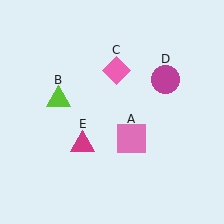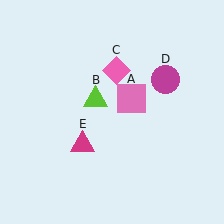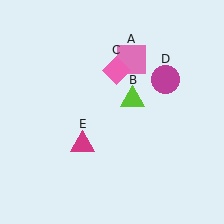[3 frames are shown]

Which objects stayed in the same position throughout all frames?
Pink diamond (object C) and magenta circle (object D) and magenta triangle (object E) remained stationary.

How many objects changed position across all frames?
2 objects changed position: pink square (object A), lime triangle (object B).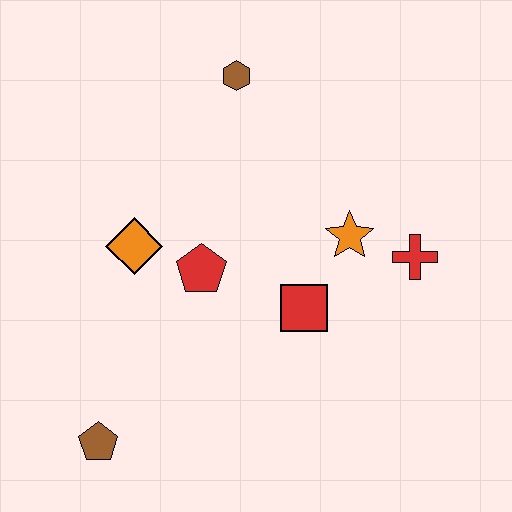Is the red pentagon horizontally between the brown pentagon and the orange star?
Yes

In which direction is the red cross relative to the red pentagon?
The red cross is to the right of the red pentagon.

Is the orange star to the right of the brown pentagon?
Yes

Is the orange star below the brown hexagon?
Yes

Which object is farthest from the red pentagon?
The red cross is farthest from the red pentagon.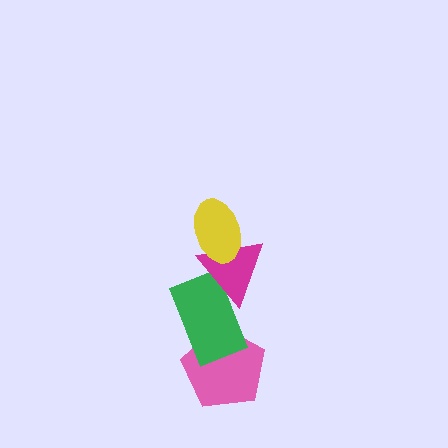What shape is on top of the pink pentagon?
The green rectangle is on top of the pink pentagon.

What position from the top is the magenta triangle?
The magenta triangle is 2nd from the top.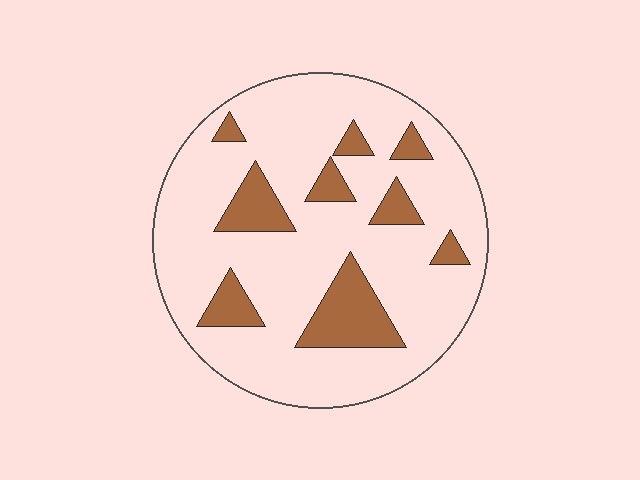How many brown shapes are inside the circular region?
9.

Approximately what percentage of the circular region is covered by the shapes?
Approximately 20%.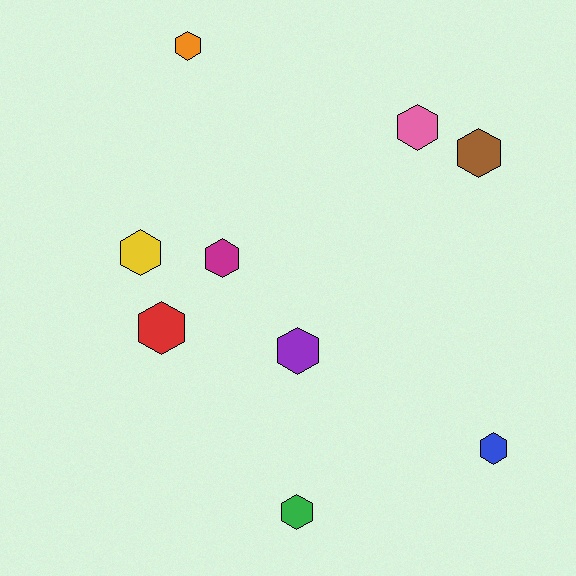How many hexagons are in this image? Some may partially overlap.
There are 9 hexagons.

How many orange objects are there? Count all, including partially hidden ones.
There is 1 orange object.